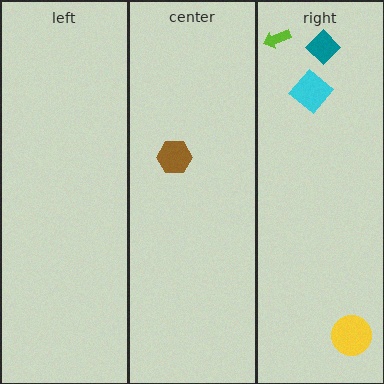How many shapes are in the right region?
4.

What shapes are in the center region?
The brown hexagon.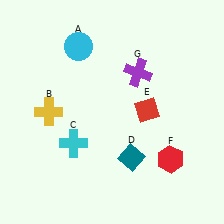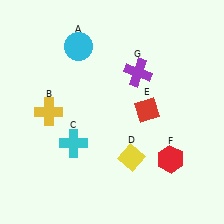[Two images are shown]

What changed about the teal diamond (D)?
In Image 1, D is teal. In Image 2, it changed to yellow.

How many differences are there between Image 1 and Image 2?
There is 1 difference between the two images.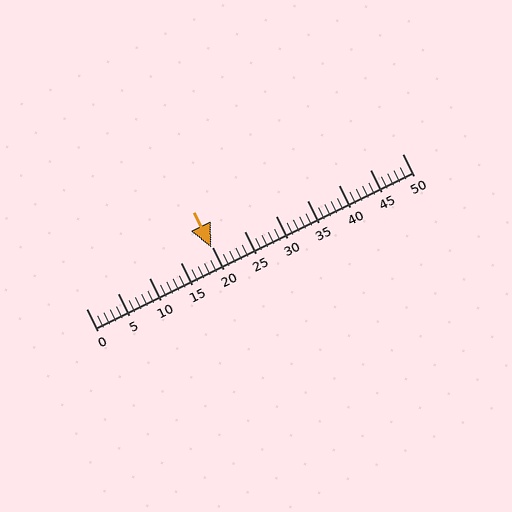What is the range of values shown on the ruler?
The ruler shows values from 0 to 50.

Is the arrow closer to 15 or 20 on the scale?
The arrow is closer to 20.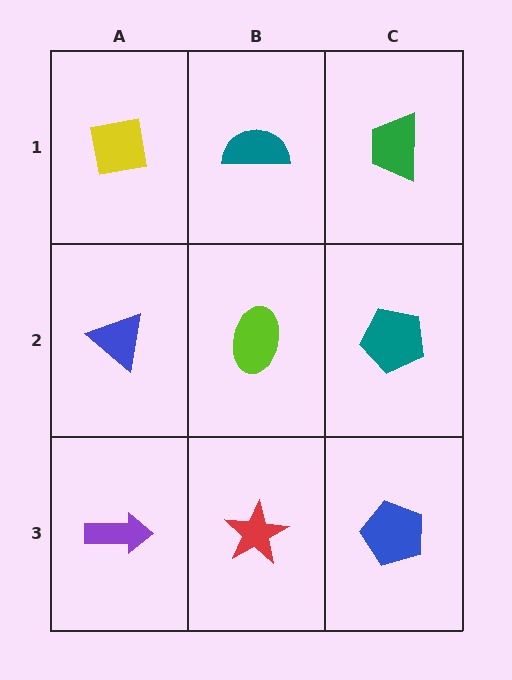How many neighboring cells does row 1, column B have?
3.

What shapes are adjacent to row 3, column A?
A blue triangle (row 2, column A), a red star (row 3, column B).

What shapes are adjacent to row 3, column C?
A teal pentagon (row 2, column C), a red star (row 3, column B).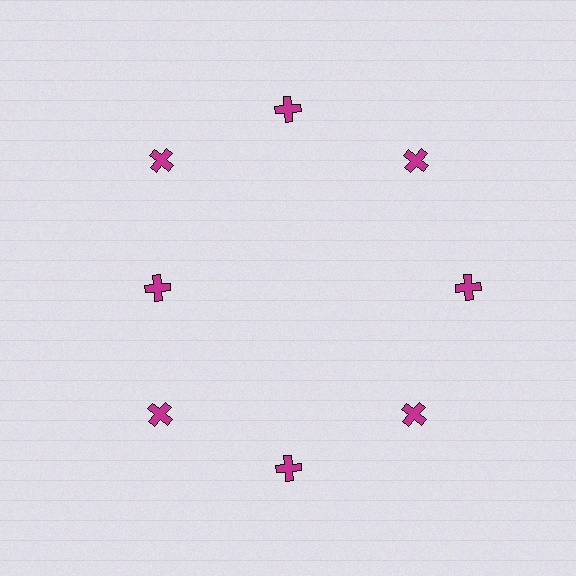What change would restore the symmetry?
The symmetry would be restored by moving it outward, back onto the ring so that all 8 crosses sit at equal angles and equal distance from the center.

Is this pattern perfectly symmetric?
No. The 8 magenta crosses are arranged in a ring, but one element near the 9 o'clock position is pulled inward toward the center, breaking the 8-fold rotational symmetry.